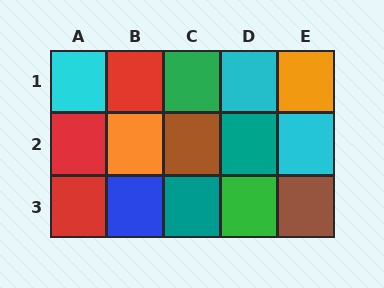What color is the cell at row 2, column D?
Teal.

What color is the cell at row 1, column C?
Green.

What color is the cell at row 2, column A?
Red.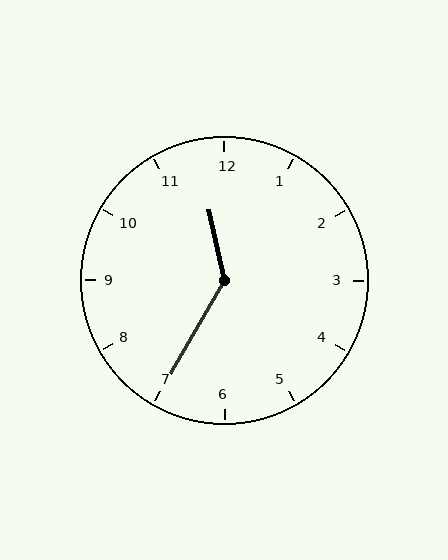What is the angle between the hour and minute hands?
Approximately 138 degrees.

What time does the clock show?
11:35.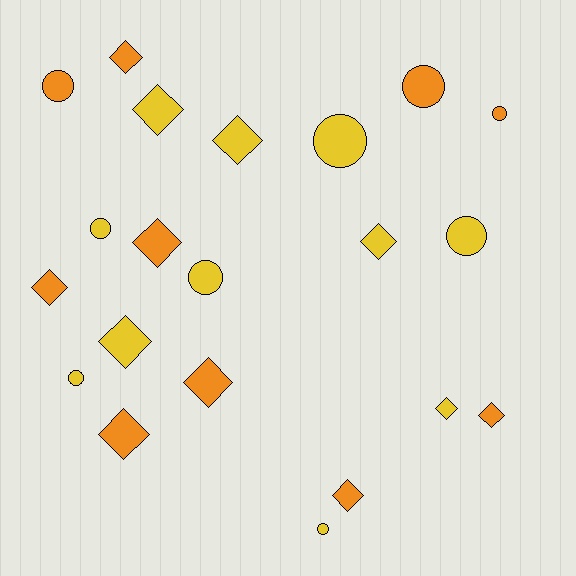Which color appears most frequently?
Yellow, with 11 objects.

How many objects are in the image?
There are 21 objects.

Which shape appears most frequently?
Diamond, with 12 objects.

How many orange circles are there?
There are 3 orange circles.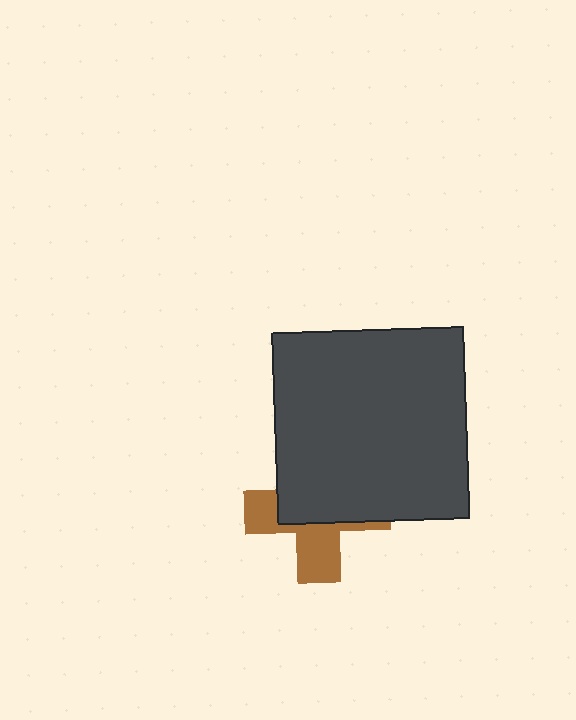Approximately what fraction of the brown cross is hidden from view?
Roughly 59% of the brown cross is hidden behind the dark gray square.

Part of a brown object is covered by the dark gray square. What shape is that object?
It is a cross.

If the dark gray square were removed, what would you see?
You would see the complete brown cross.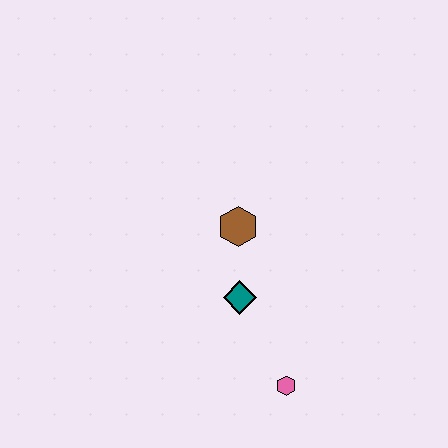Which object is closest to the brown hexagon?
The teal diamond is closest to the brown hexagon.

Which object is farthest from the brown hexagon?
The pink hexagon is farthest from the brown hexagon.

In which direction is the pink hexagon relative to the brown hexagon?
The pink hexagon is below the brown hexagon.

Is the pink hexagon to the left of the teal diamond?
No